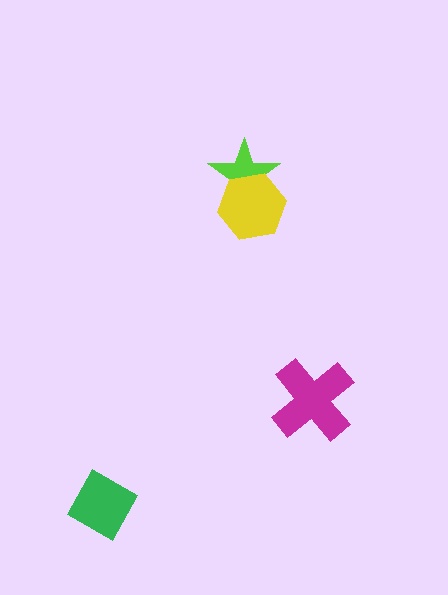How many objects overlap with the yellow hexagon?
1 object overlaps with the yellow hexagon.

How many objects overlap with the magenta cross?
0 objects overlap with the magenta cross.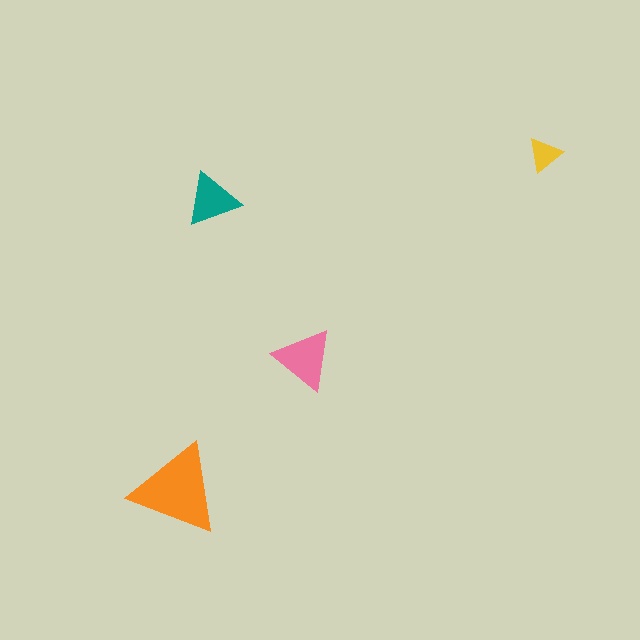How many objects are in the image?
There are 4 objects in the image.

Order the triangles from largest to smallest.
the orange one, the pink one, the teal one, the yellow one.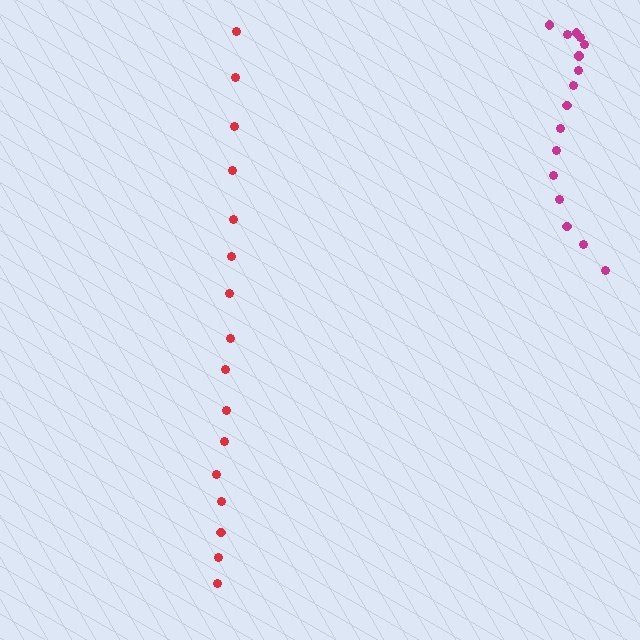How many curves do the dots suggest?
There are 2 distinct paths.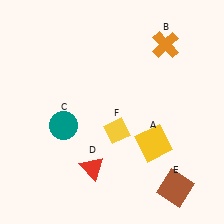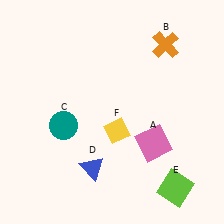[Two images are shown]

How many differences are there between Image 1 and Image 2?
There are 3 differences between the two images.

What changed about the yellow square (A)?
In Image 1, A is yellow. In Image 2, it changed to pink.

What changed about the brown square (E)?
In Image 1, E is brown. In Image 2, it changed to lime.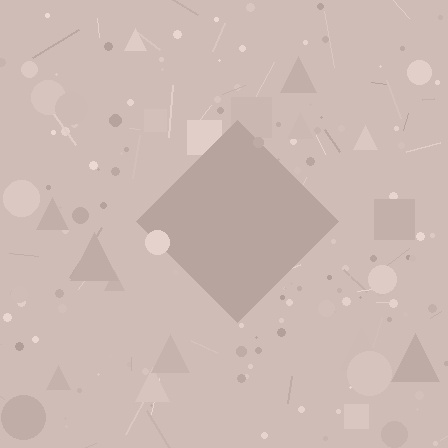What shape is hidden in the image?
A diamond is hidden in the image.